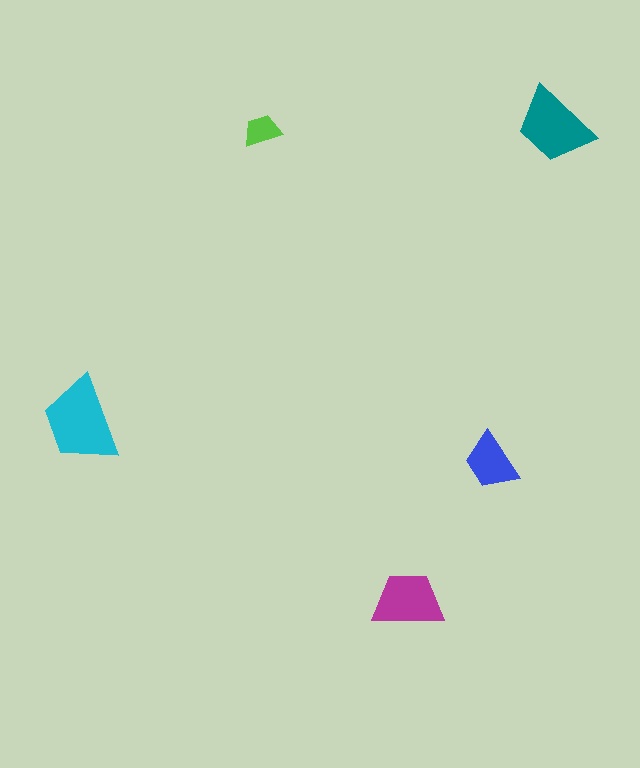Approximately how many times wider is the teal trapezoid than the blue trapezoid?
About 1.5 times wider.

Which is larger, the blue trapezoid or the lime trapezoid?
The blue one.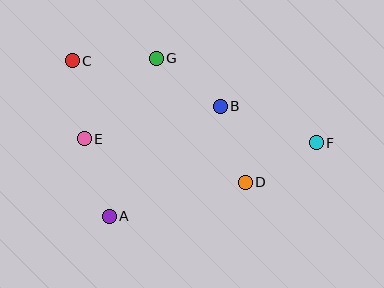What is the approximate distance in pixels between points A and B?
The distance between A and B is approximately 156 pixels.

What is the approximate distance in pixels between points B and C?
The distance between B and C is approximately 155 pixels.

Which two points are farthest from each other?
Points C and F are farthest from each other.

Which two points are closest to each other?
Points C and E are closest to each other.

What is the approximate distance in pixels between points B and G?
The distance between B and G is approximately 80 pixels.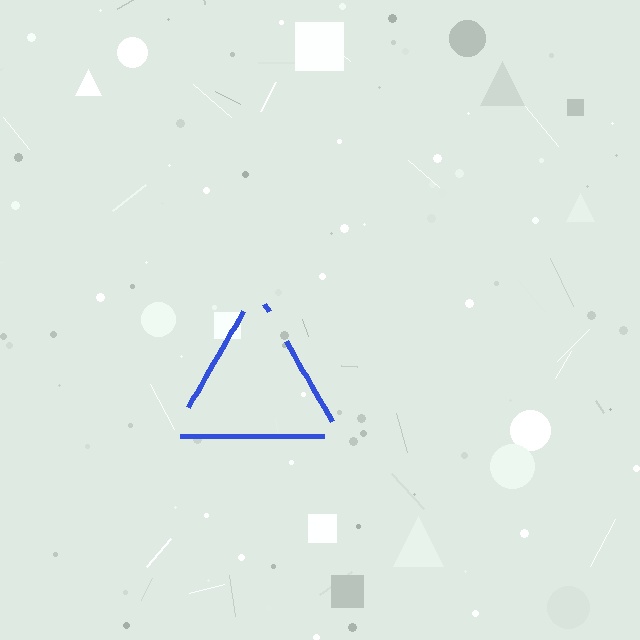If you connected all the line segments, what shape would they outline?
They would outline a triangle.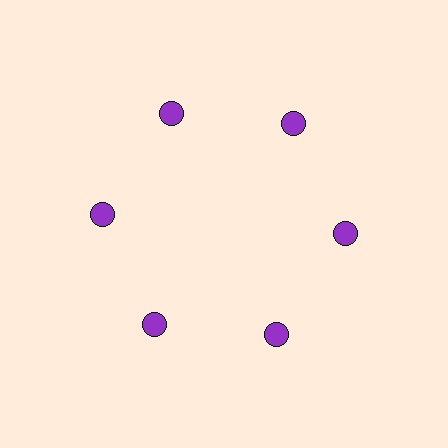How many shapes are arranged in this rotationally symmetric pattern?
There are 6 shapes, arranged in 6 groups of 1.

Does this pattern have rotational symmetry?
Yes, this pattern has 6-fold rotational symmetry. It looks the same after rotating 60 degrees around the center.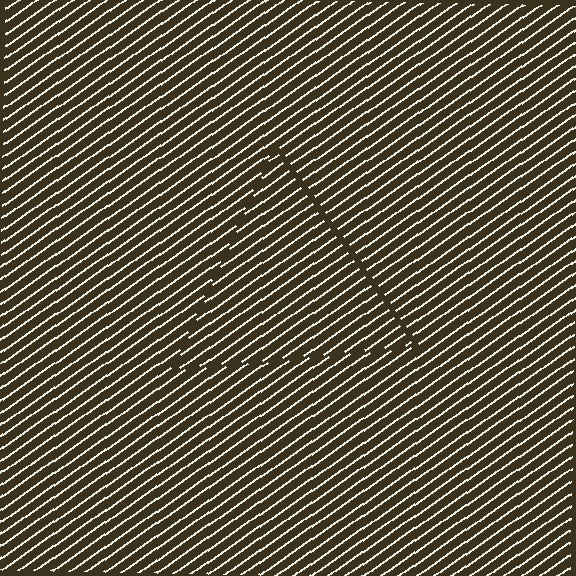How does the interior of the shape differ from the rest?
The interior of the shape contains the same grating, shifted by half a period — the contour is defined by the phase discontinuity where line-ends from the inner and outer gratings abut.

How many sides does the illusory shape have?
3 sides — the line-ends trace a triangle.